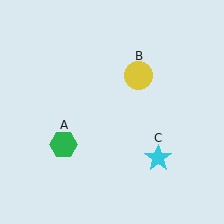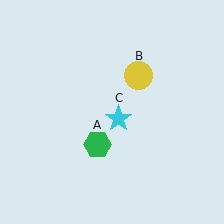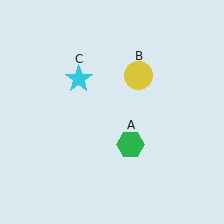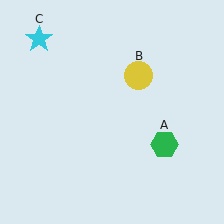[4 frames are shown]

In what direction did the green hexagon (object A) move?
The green hexagon (object A) moved right.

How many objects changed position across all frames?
2 objects changed position: green hexagon (object A), cyan star (object C).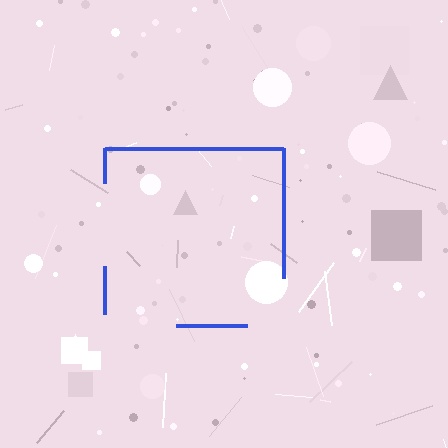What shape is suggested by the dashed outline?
The dashed outline suggests a square.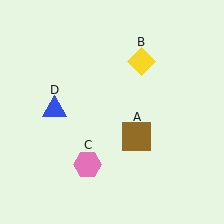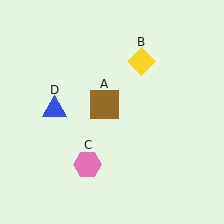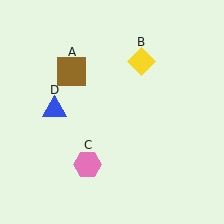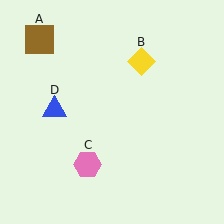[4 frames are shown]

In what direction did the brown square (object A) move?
The brown square (object A) moved up and to the left.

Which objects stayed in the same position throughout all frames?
Yellow diamond (object B) and pink hexagon (object C) and blue triangle (object D) remained stationary.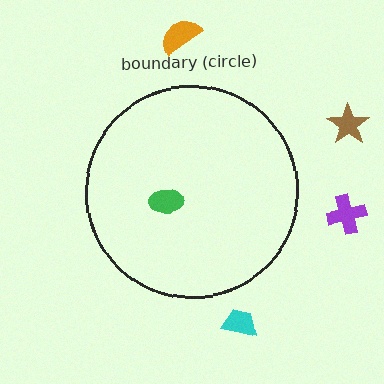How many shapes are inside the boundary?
1 inside, 4 outside.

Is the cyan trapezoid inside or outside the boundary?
Outside.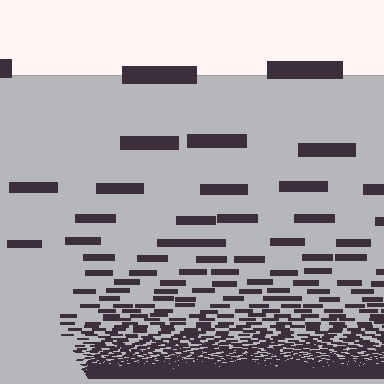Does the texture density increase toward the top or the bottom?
Density increases toward the bottom.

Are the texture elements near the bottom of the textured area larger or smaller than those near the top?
Smaller. The gradient is inverted — elements near the bottom are smaller and denser.